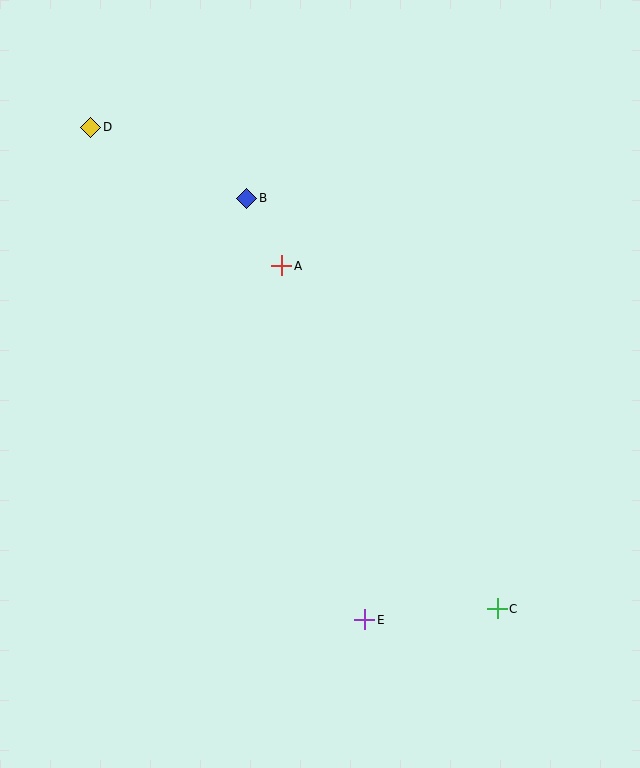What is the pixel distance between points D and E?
The distance between D and E is 564 pixels.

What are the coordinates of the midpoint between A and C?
The midpoint between A and C is at (390, 437).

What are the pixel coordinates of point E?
Point E is at (365, 620).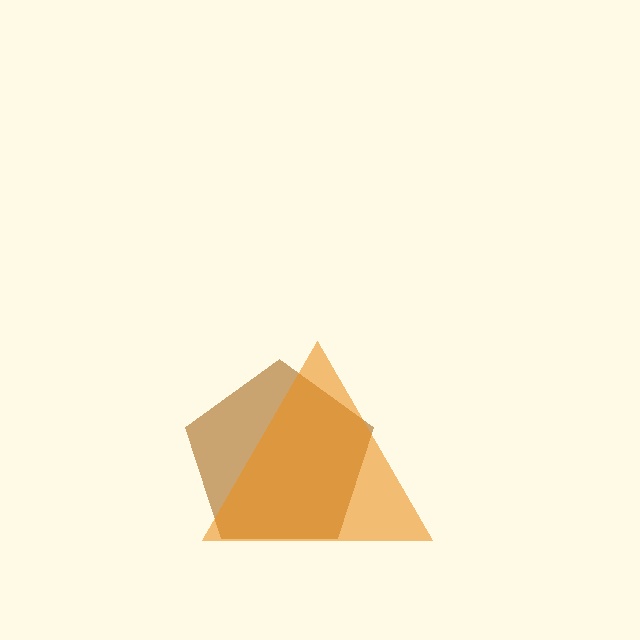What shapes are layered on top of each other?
The layered shapes are: a brown pentagon, an orange triangle.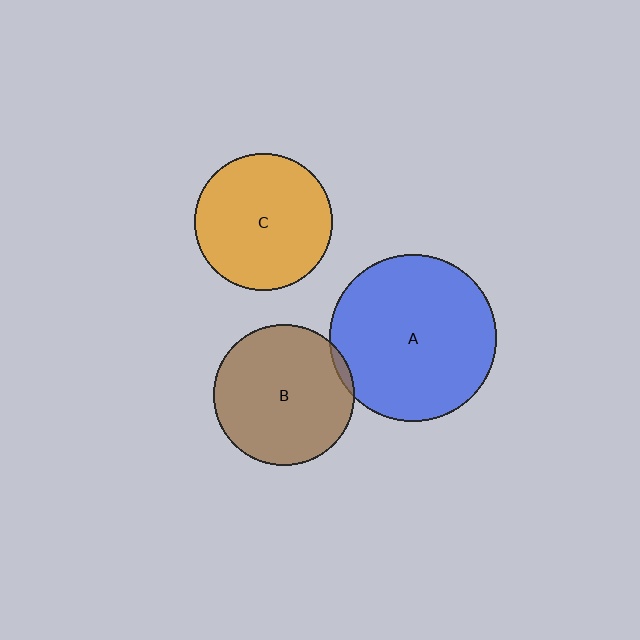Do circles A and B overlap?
Yes.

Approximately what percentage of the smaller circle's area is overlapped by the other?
Approximately 5%.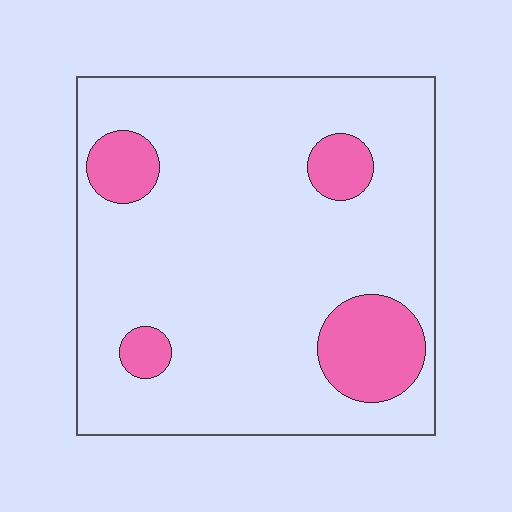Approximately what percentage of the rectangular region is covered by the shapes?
Approximately 15%.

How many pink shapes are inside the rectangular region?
4.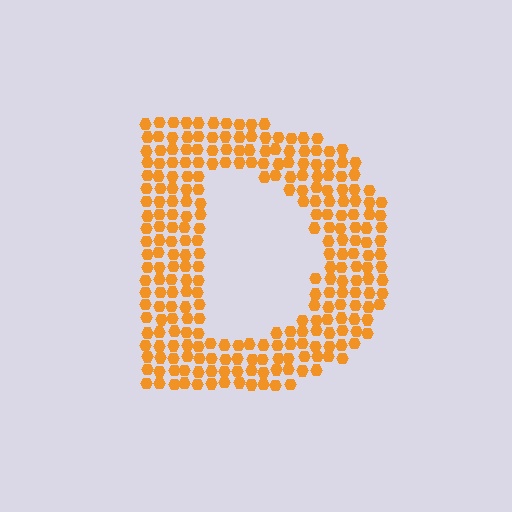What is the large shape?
The large shape is the letter D.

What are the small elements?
The small elements are hexagons.